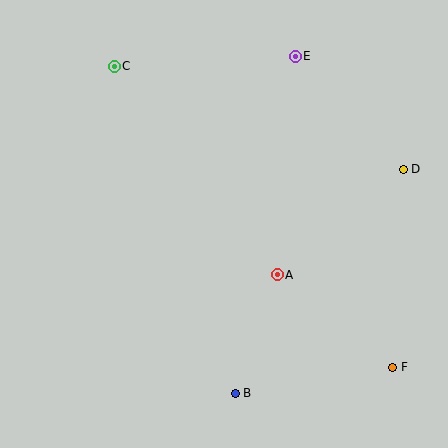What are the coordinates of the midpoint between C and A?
The midpoint between C and A is at (196, 171).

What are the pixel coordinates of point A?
Point A is at (277, 275).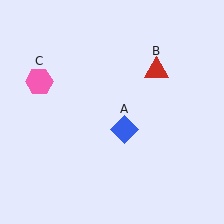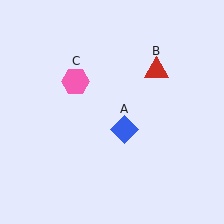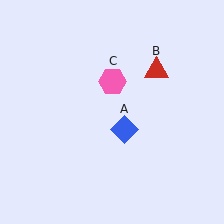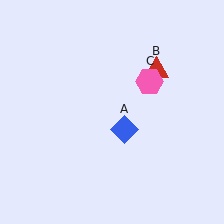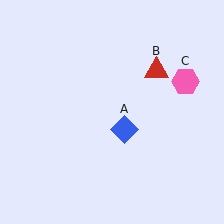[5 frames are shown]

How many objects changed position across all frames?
1 object changed position: pink hexagon (object C).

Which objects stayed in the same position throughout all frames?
Blue diamond (object A) and red triangle (object B) remained stationary.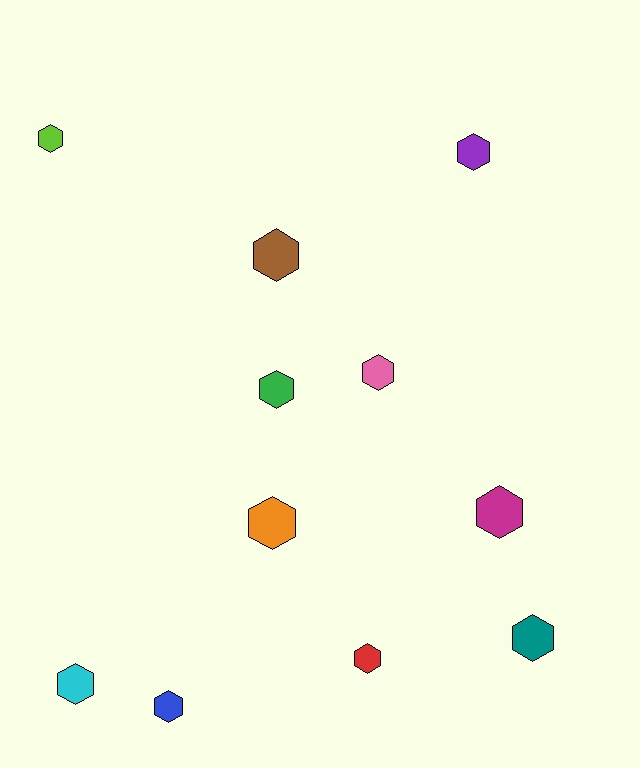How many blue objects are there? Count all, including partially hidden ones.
There is 1 blue object.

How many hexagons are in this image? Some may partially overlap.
There are 11 hexagons.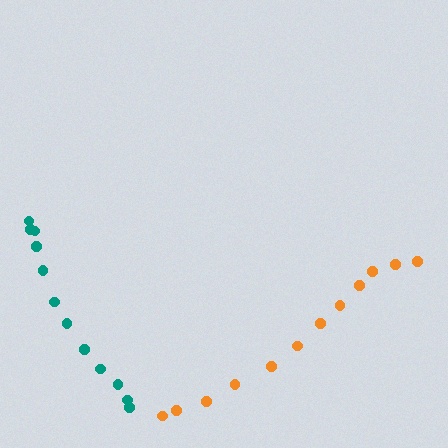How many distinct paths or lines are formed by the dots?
There are 2 distinct paths.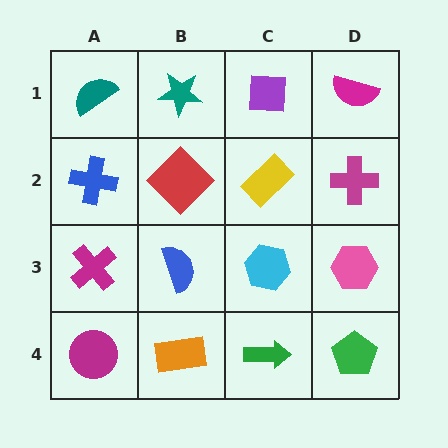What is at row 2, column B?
A red diamond.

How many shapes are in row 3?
4 shapes.